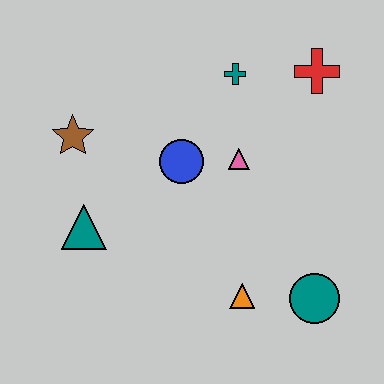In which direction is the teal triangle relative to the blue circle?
The teal triangle is to the left of the blue circle.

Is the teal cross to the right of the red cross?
No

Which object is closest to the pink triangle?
The blue circle is closest to the pink triangle.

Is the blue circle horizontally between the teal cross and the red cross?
No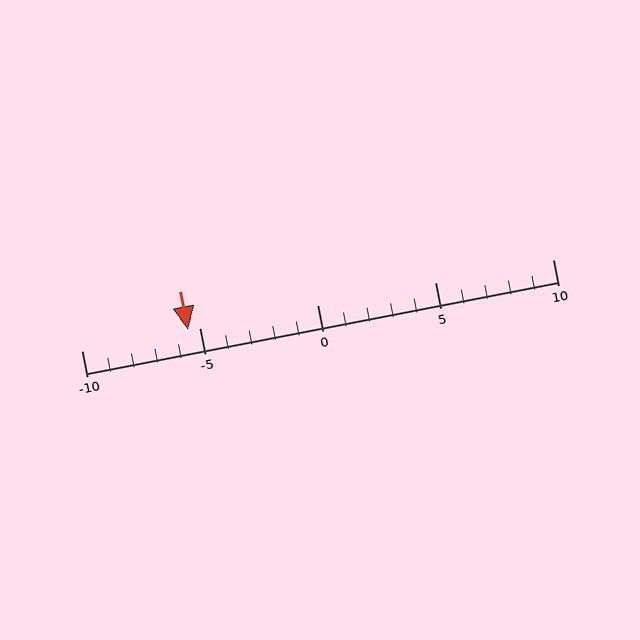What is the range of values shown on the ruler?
The ruler shows values from -10 to 10.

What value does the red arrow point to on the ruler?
The red arrow points to approximately -6.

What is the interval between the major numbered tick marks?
The major tick marks are spaced 5 units apart.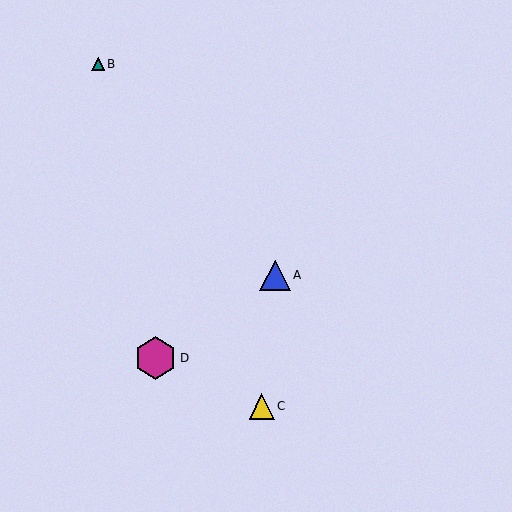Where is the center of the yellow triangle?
The center of the yellow triangle is at (262, 406).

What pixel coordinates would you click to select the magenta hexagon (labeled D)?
Click at (156, 358) to select the magenta hexagon D.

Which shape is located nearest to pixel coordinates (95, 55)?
The teal triangle (labeled B) at (98, 64) is nearest to that location.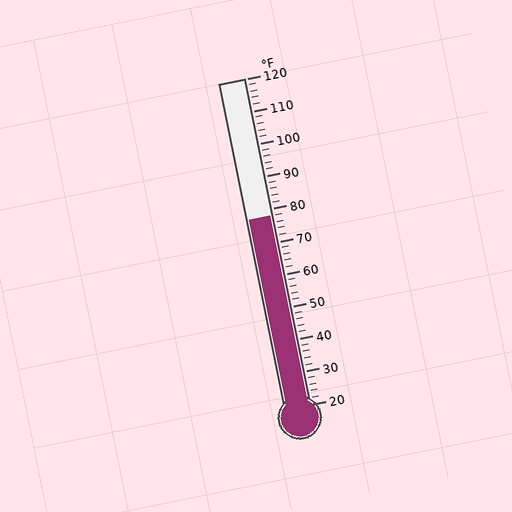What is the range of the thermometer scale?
The thermometer scale ranges from 20°F to 120°F.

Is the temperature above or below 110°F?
The temperature is below 110°F.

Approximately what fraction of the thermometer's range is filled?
The thermometer is filled to approximately 60% of its range.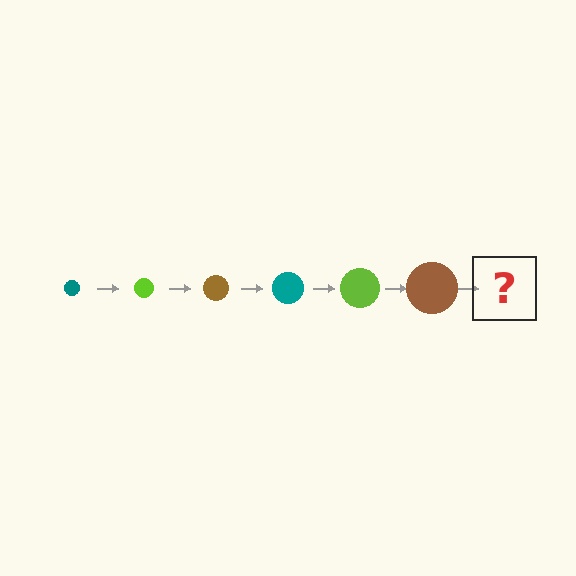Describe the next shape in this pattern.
It should be a teal circle, larger than the previous one.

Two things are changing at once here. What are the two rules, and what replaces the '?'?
The two rules are that the circle grows larger each step and the color cycles through teal, lime, and brown. The '?' should be a teal circle, larger than the previous one.